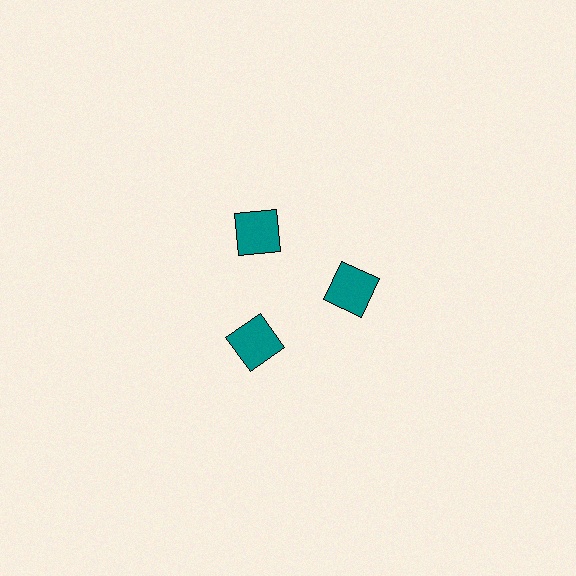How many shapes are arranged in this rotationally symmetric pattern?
There are 3 shapes, arranged in 3 groups of 1.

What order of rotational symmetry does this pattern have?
This pattern has 3-fold rotational symmetry.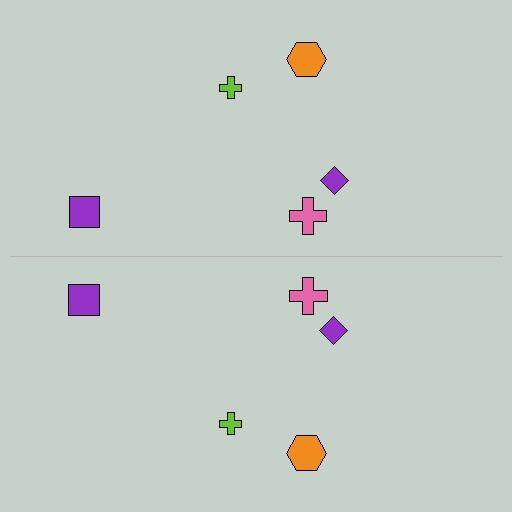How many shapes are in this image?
There are 10 shapes in this image.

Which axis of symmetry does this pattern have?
The pattern has a horizontal axis of symmetry running through the center of the image.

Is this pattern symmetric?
Yes, this pattern has bilateral (reflection) symmetry.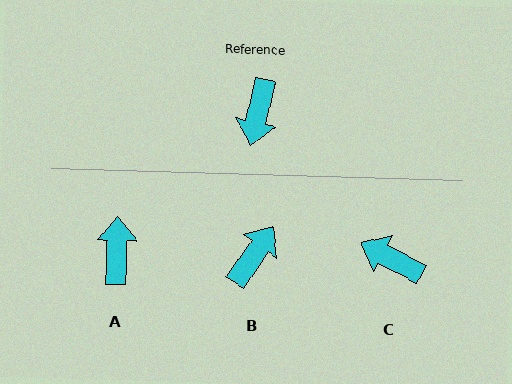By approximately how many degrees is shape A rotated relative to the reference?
Approximately 168 degrees clockwise.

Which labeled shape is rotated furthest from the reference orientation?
A, about 168 degrees away.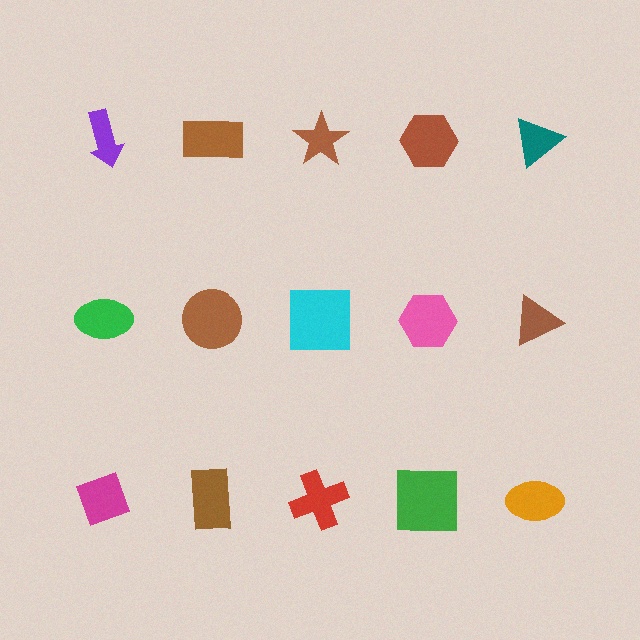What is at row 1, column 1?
A purple arrow.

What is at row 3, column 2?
A brown rectangle.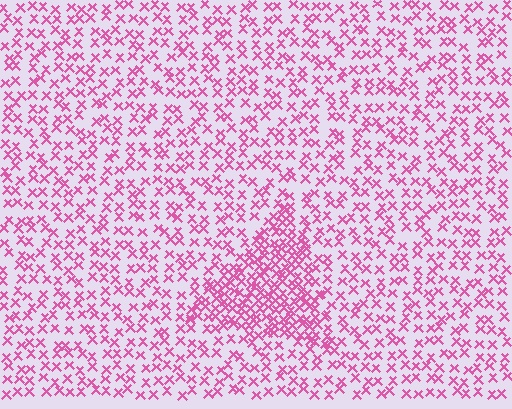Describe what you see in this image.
The image contains small pink elements arranged at two different densities. A triangle-shaped region is visible where the elements are more densely packed than the surrounding area.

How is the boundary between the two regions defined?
The boundary is defined by a change in element density (approximately 2.2x ratio). All elements are the same color, size, and shape.